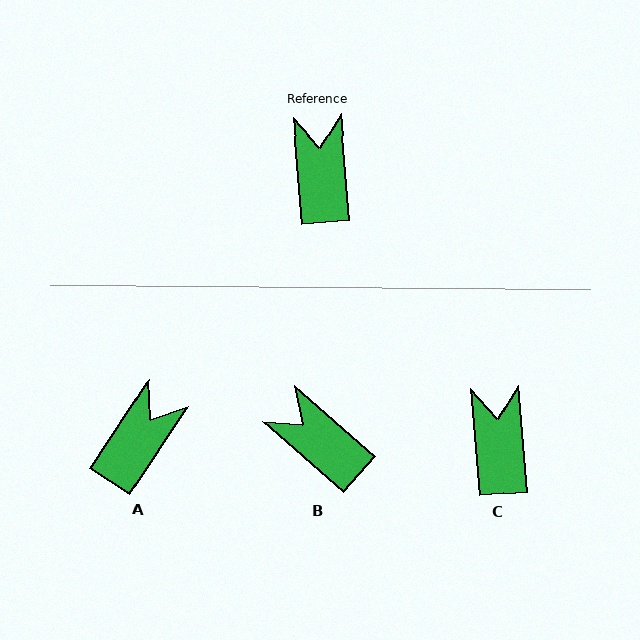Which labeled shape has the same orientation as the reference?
C.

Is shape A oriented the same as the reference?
No, it is off by about 39 degrees.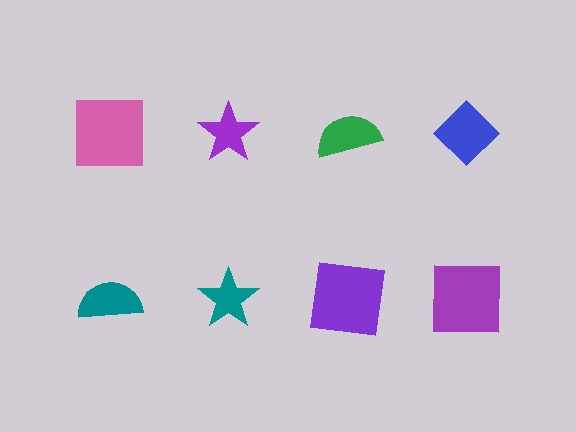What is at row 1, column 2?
A purple star.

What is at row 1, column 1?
A pink square.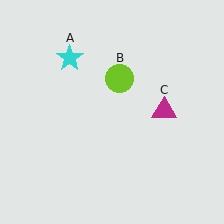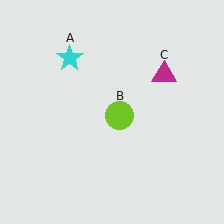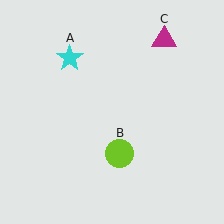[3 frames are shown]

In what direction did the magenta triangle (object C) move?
The magenta triangle (object C) moved up.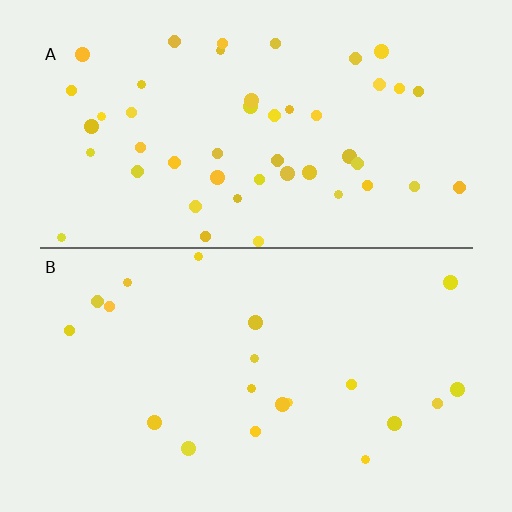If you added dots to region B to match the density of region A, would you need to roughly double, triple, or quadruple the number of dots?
Approximately double.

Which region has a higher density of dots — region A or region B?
A (the top).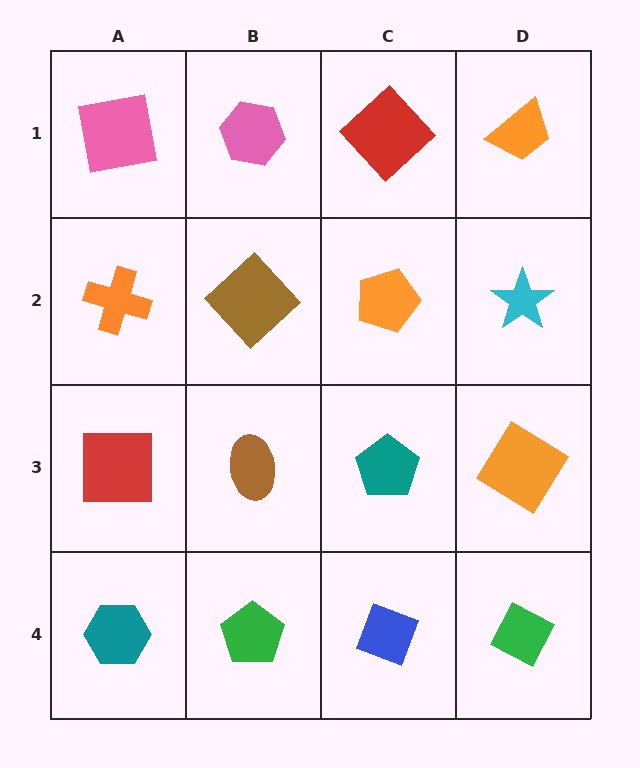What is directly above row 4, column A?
A red square.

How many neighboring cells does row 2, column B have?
4.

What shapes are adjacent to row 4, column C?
A teal pentagon (row 3, column C), a green pentagon (row 4, column B), a green diamond (row 4, column D).